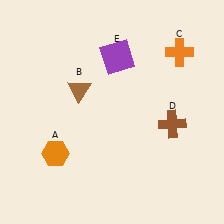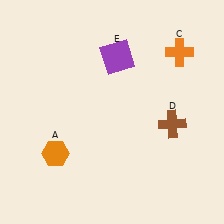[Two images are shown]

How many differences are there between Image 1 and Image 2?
There is 1 difference between the two images.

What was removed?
The brown triangle (B) was removed in Image 2.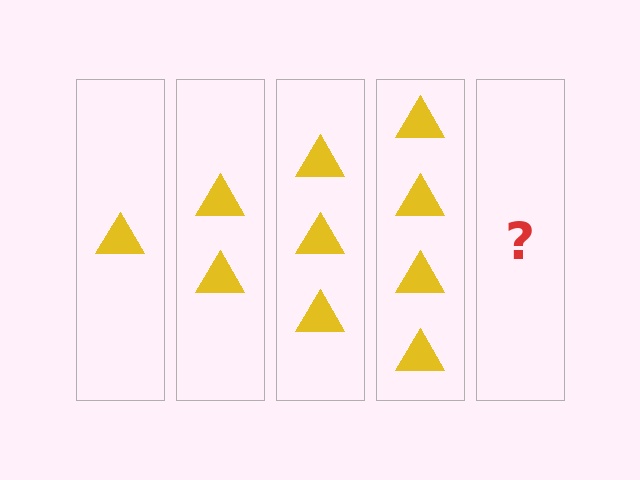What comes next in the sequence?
The next element should be 5 triangles.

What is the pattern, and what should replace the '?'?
The pattern is that each step adds one more triangle. The '?' should be 5 triangles.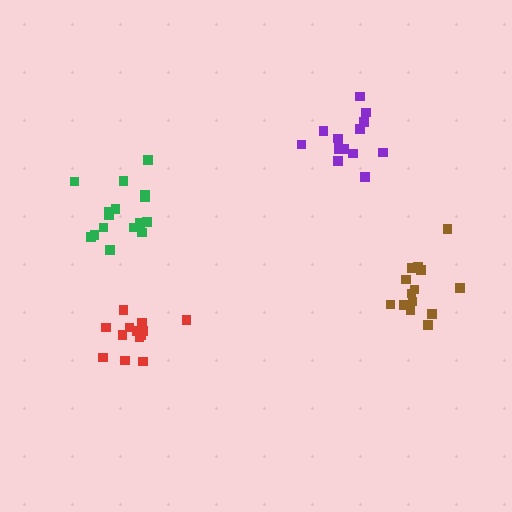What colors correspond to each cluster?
The clusters are colored: purple, red, green, brown.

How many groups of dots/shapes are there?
There are 4 groups.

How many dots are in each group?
Group 1: 14 dots, Group 2: 13 dots, Group 3: 16 dots, Group 4: 14 dots (57 total).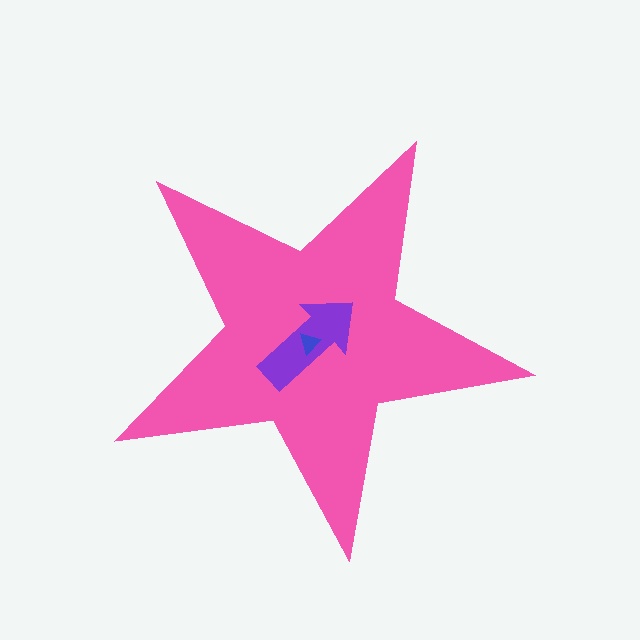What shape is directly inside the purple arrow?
The blue triangle.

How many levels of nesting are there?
3.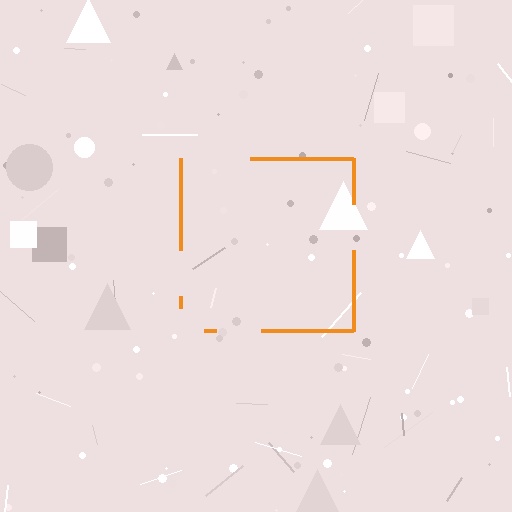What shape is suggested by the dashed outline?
The dashed outline suggests a square.